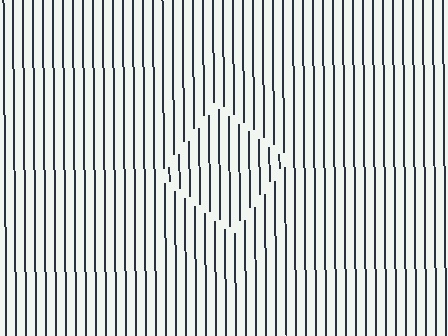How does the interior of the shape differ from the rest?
The interior of the shape contains the same grating, shifted by half a period — the contour is defined by the phase discontinuity where line-ends from the inner and outer gratings abut.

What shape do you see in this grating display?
An illusory square. The interior of the shape contains the same grating, shifted by half a period — the contour is defined by the phase discontinuity where line-ends from the inner and outer gratings abut.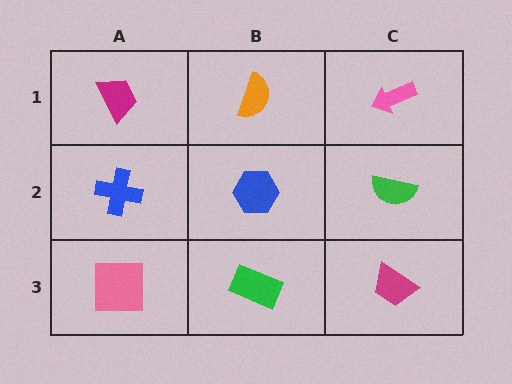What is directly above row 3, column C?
A green semicircle.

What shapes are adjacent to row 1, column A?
A blue cross (row 2, column A), an orange semicircle (row 1, column B).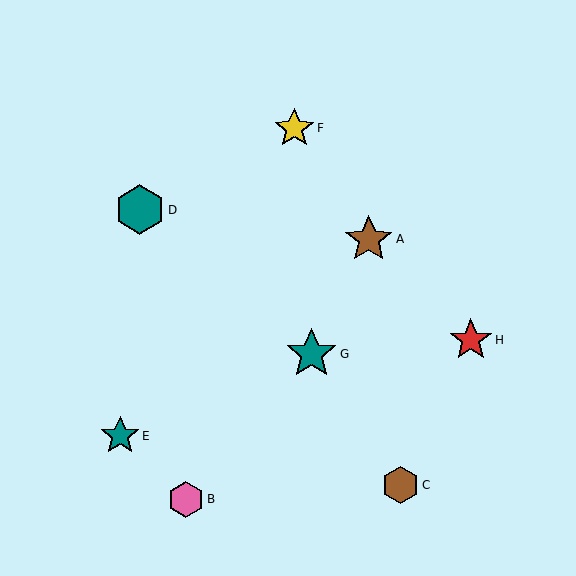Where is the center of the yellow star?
The center of the yellow star is at (294, 128).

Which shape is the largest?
The teal star (labeled G) is the largest.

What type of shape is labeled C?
Shape C is a brown hexagon.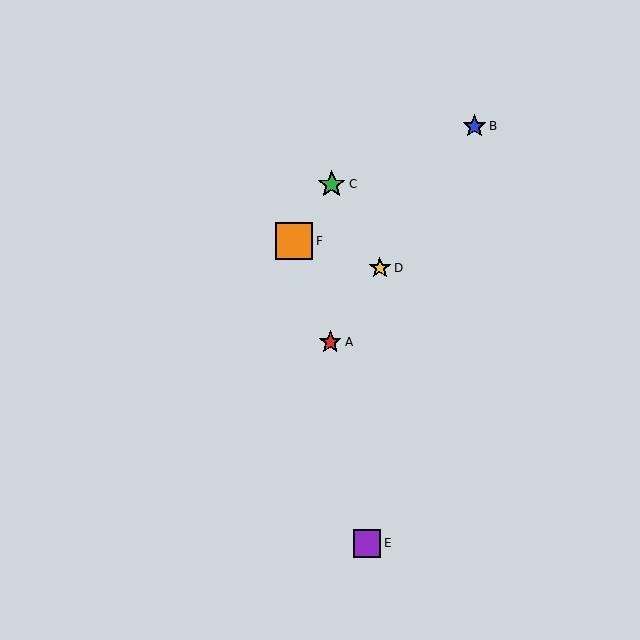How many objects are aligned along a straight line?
3 objects (A, B, D) are aligned along a straight line.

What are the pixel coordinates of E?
Object E is at (367, 543).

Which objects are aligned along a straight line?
Objects A, B, D are aligned along a straight line.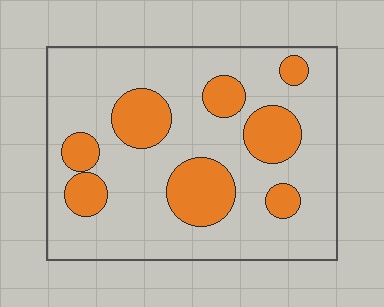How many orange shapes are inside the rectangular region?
8.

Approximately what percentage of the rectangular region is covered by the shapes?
Approximately 25%.